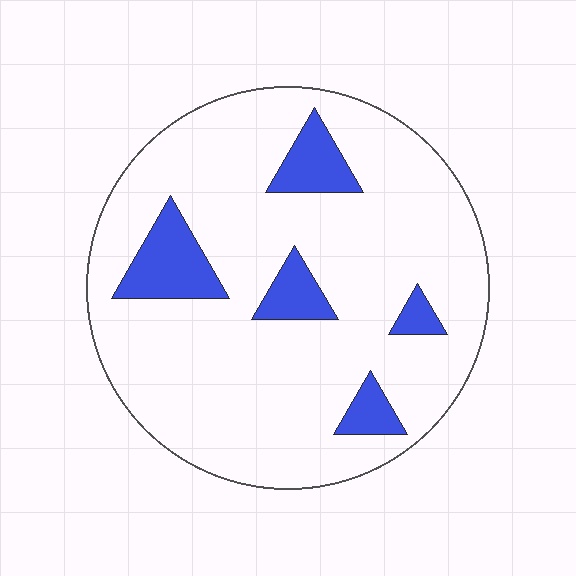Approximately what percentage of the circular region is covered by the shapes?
Approximately 15%.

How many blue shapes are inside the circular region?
5.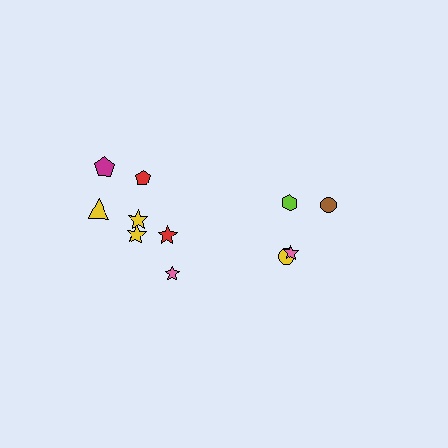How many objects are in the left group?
There are 7 objects.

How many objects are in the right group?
There are 4 objects.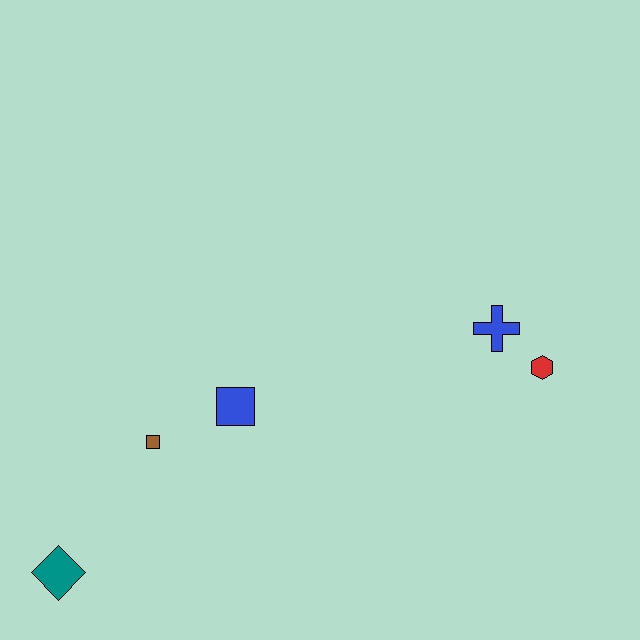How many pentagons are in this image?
There are no pentagons.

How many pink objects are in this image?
There are no pink objects.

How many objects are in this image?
There are 5 objects.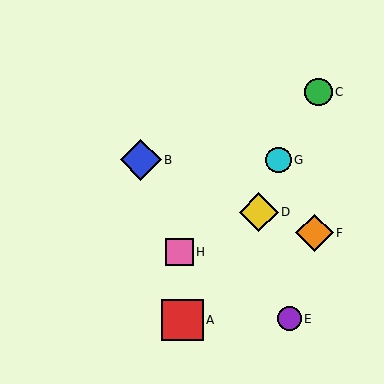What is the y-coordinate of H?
Object H is at y≈252.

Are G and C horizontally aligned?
No, G is at y≈160 and C is at y≈92.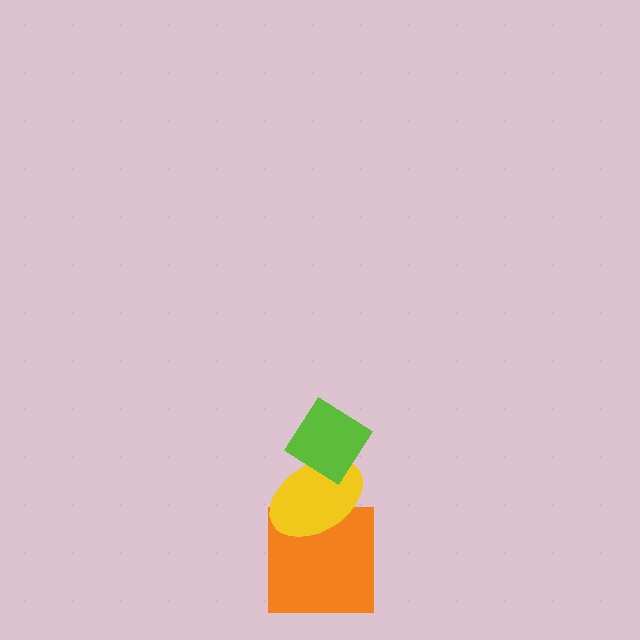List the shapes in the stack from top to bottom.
From top to bottom: the lime diamond, the yellow ellipse, the orange square.